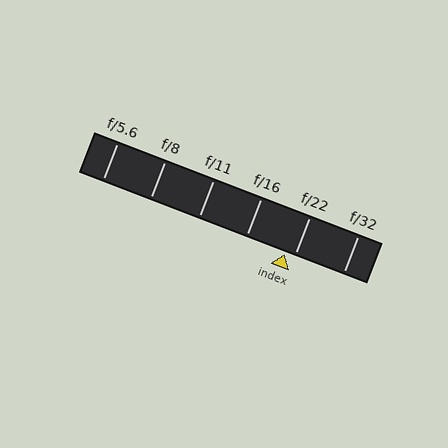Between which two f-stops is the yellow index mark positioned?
The index mark is between f/16 and f/22.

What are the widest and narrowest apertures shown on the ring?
The widest aperture shown is f/5.6 and the narrowest is f/32.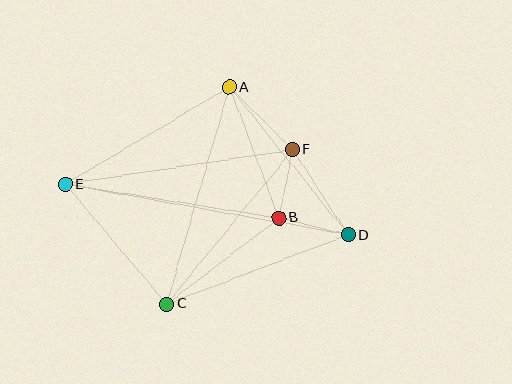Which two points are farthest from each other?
Points D and E are farthest from each other.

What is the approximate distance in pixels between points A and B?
The distance between A and B is approximately 139 pixels.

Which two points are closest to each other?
Points B and F are closest to each other.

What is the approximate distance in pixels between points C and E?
The distance between C and E is approximately 157 pixels.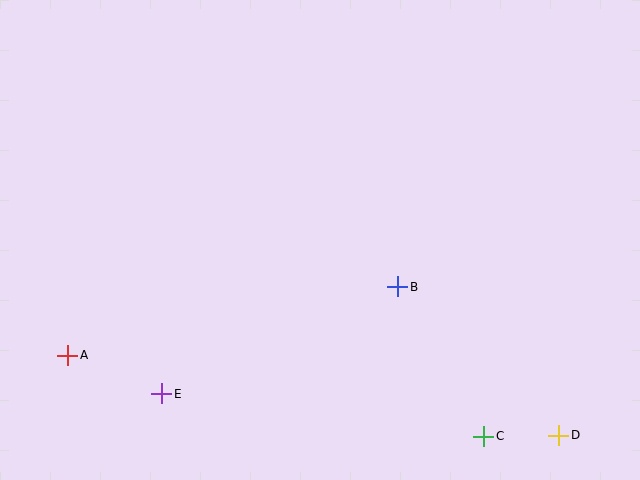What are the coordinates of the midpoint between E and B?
The midpoint between E and B is at (280, 340).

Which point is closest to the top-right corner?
Point B is closest to the top-right corner.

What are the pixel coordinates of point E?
Point E is at (162, 394).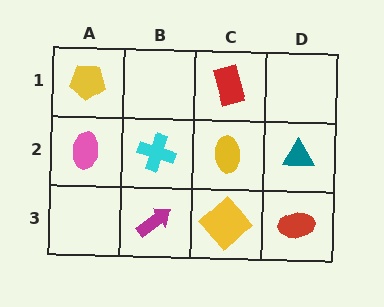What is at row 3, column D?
A red ellipse.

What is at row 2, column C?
A yellow ellipse.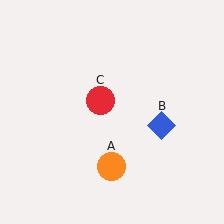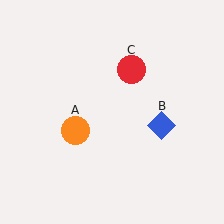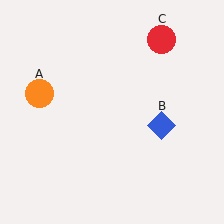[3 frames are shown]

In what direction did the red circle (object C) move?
The red circle (object C) moved up and to the right.